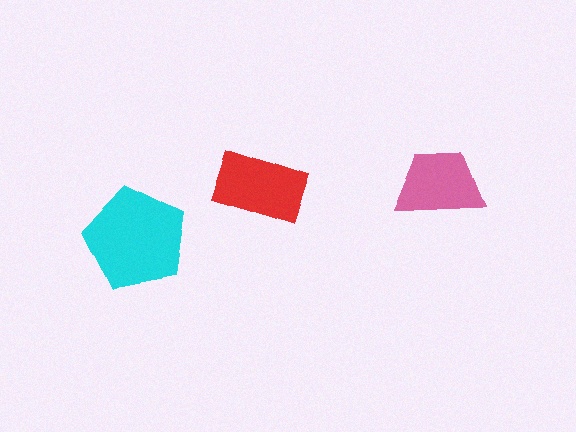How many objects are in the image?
There are 3 objects in the image.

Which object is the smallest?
The pink trapezoid.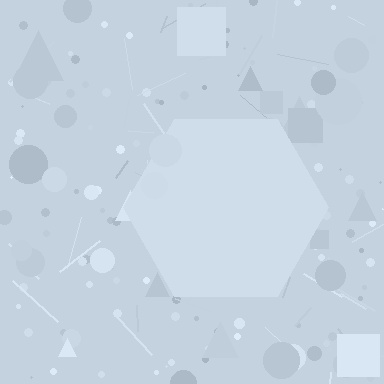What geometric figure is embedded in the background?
A hexagon is embedded in the background.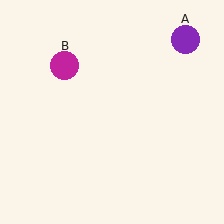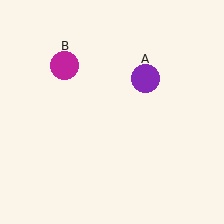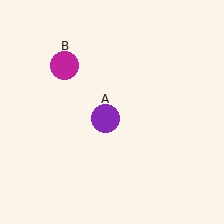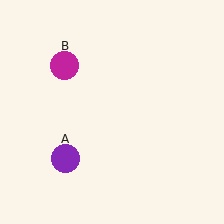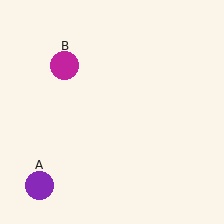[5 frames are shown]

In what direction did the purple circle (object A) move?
The purple circle (object A) moved down and to the left.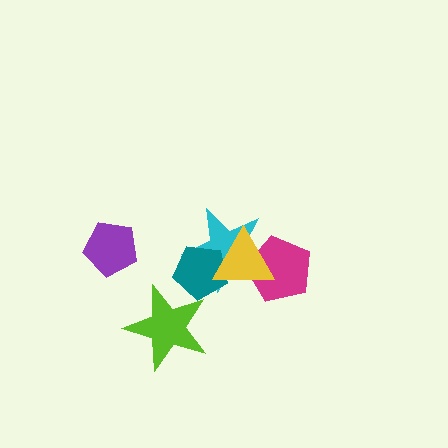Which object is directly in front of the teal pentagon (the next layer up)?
The yellow triangle is directly in front of the teal pentagon.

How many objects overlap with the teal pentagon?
3 objects overlap with the teal pentagon.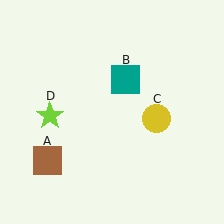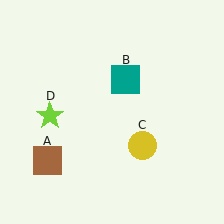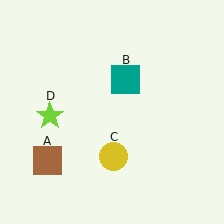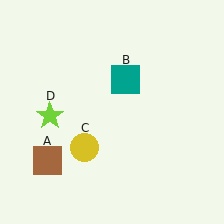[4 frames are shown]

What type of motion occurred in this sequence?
The yellow circle (object C) rotated clockwise around the center of the scene.